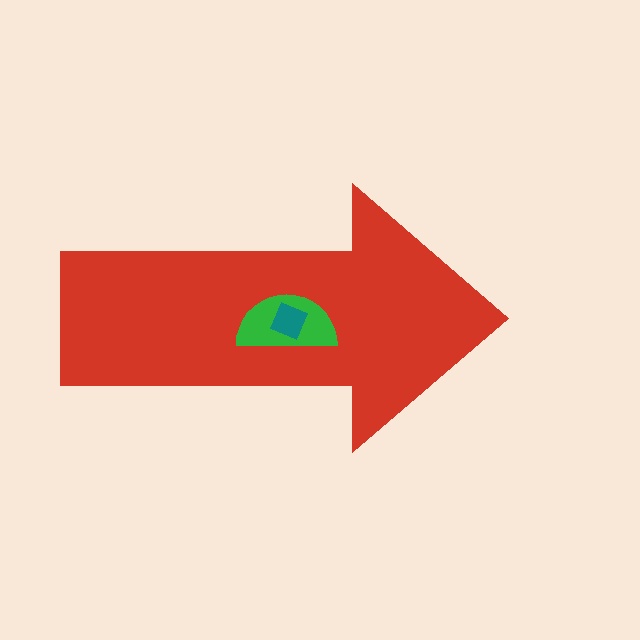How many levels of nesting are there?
3.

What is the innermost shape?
The teal diamond.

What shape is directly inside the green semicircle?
The teal diamond.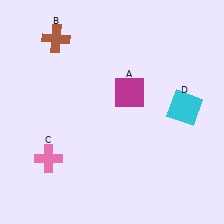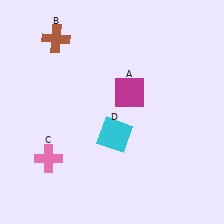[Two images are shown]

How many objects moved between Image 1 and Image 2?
1 object moved between the two images.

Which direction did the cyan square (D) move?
The cyan square (D) moved left.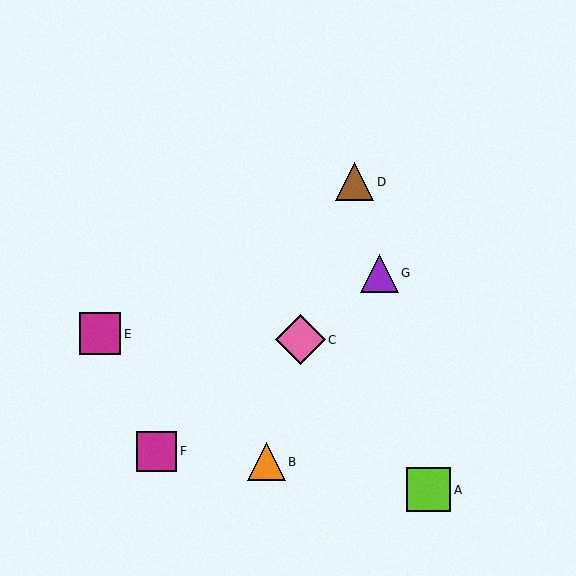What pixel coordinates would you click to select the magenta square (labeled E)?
Click at (100, 334) to select the magenta square E.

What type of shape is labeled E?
Shape E is a magenta square.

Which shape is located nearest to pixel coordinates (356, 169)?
The brown triangle (labeled D) at (355, 182) is nearest to that location.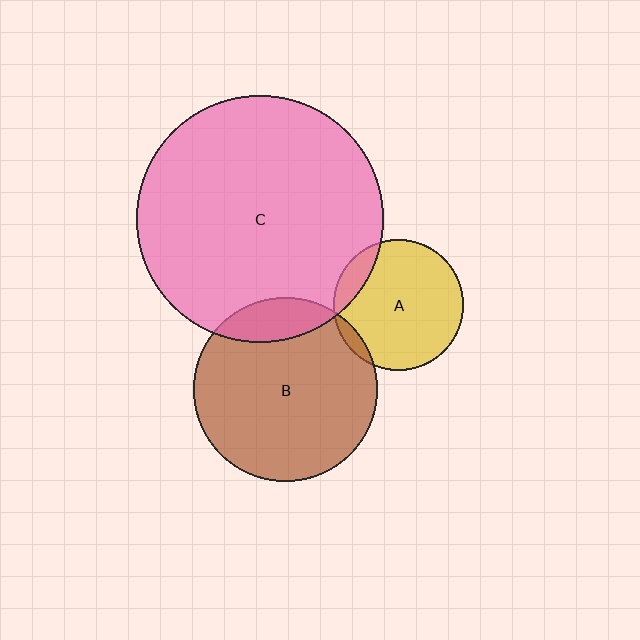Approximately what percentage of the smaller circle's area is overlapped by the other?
Approximately 15%.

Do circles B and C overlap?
Yes.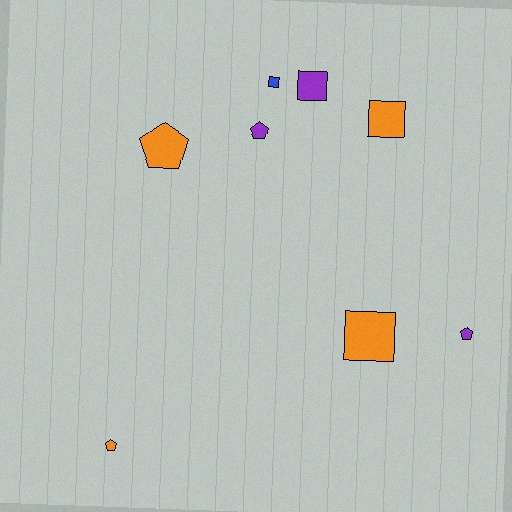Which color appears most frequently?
Orange, with 4 objects.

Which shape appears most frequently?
Pentagon, with 4 objects.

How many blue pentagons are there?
There are no blue pentagons.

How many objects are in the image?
There are 8 objects.